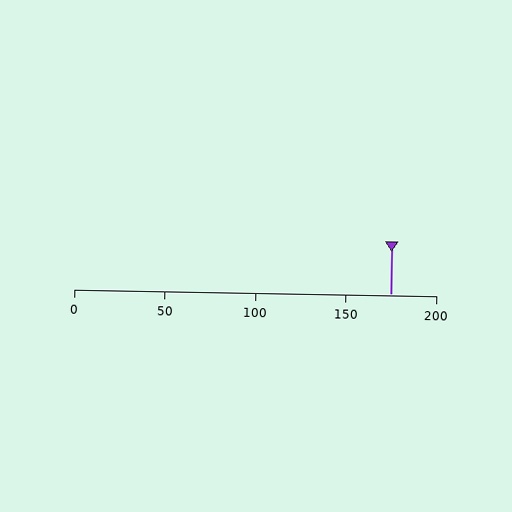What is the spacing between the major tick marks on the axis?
The major ticks are spaced 50 apart.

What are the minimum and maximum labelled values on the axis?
The axis runs from 0 to 200.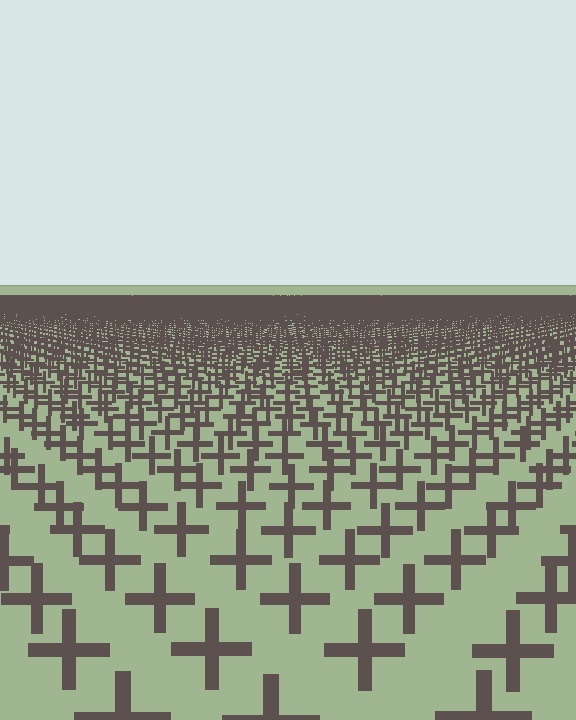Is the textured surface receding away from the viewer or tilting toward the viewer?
The surface is receding away from the viewer. Texture elements get smaller and denser toward the top.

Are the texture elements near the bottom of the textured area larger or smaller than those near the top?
Larger. Near the bottom, elements are closer to the viewer and appear at a bigger on-screen size.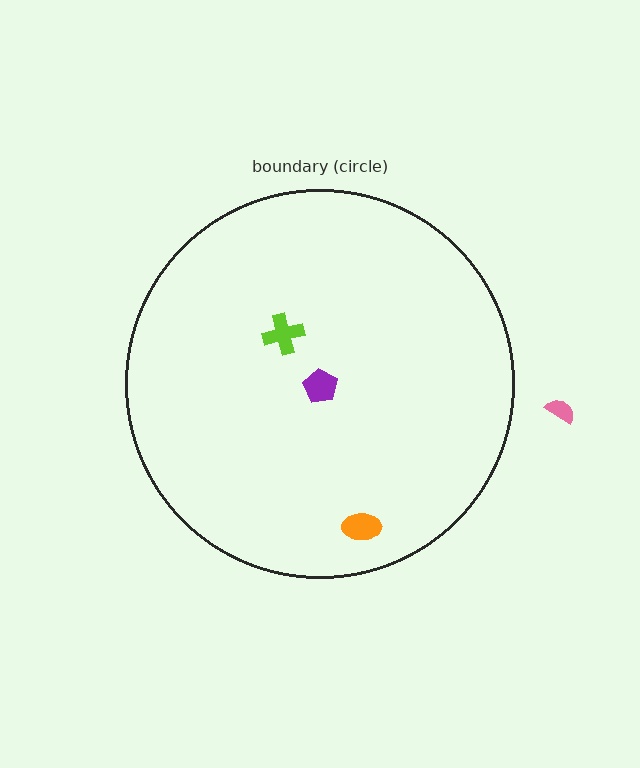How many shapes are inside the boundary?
3 inside, 1 outside.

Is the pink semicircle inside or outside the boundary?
Outside.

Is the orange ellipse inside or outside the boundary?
Inside.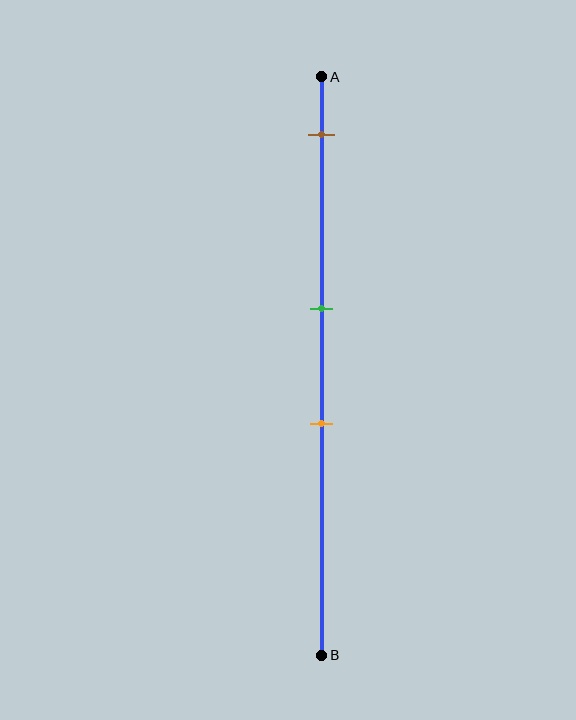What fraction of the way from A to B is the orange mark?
The orange mark is approximately 60% (0.6) of the way from A to B.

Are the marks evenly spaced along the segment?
No, the marks are not evenly spaced.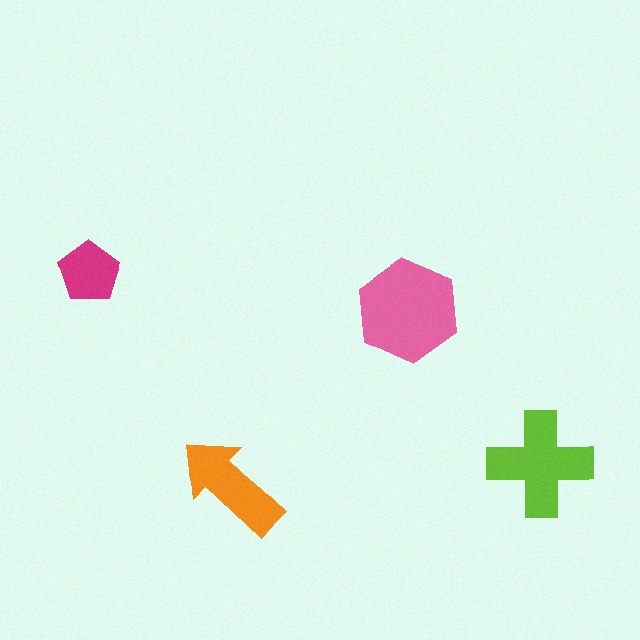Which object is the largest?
The pink hexagon.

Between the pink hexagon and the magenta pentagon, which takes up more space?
The pink hexagon.